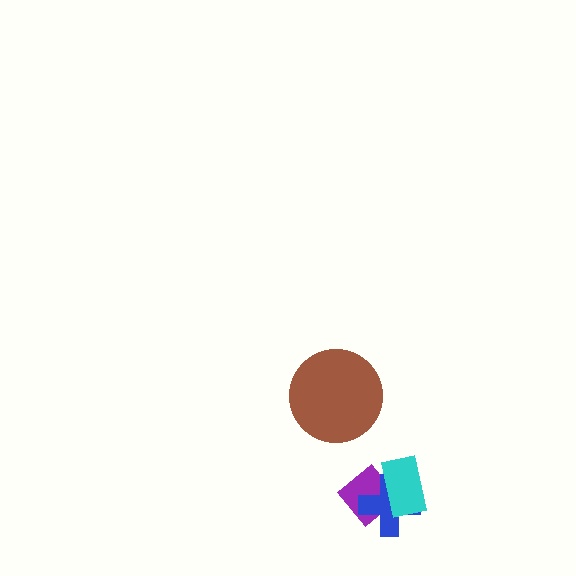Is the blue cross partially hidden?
Yes, it is partially covered by another shape.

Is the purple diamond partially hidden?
Yes, it is partially covered by another shape.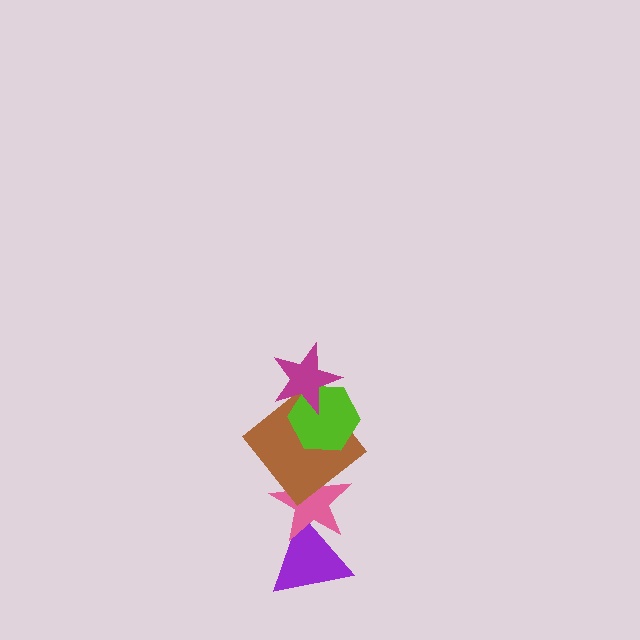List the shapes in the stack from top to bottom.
From top to bottom: the magenta star, the lime hexagon, the brown diamond, the pink star, the purple triangle.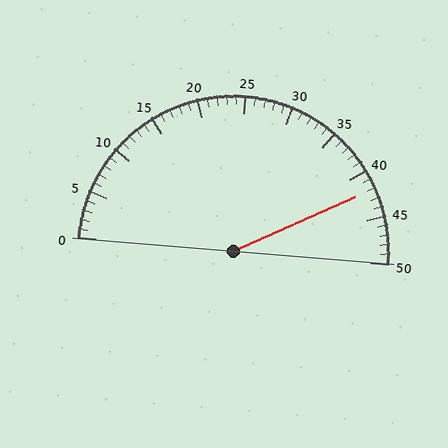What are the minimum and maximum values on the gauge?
The gauge ranges from 0 to 50.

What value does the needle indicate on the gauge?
The needle indicates approximately 42.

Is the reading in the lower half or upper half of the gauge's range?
The reading is in the upper half of the range (0 to 50).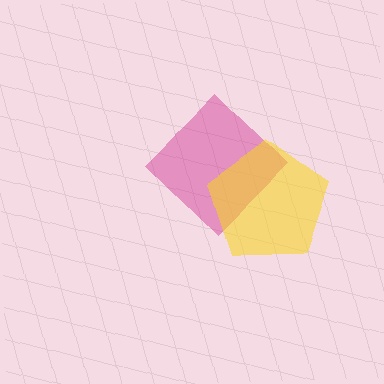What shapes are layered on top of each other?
The layered shapes are: a magenta diamond, a yellow pentagon.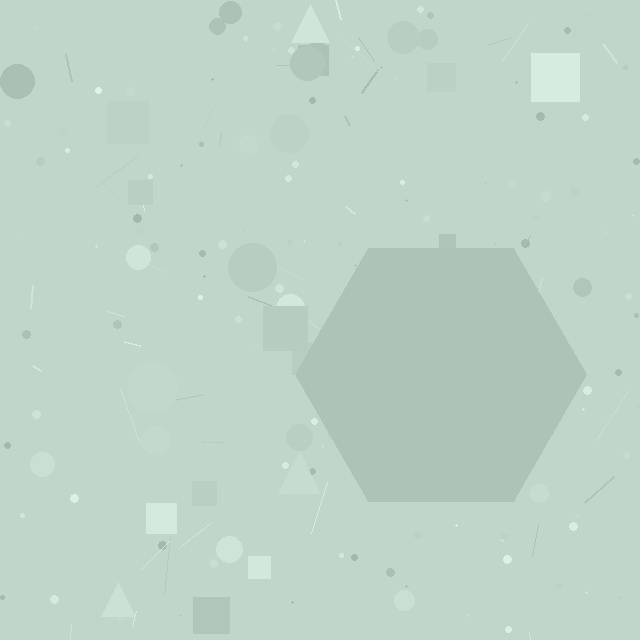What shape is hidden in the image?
A hexagon is hidden in the image.